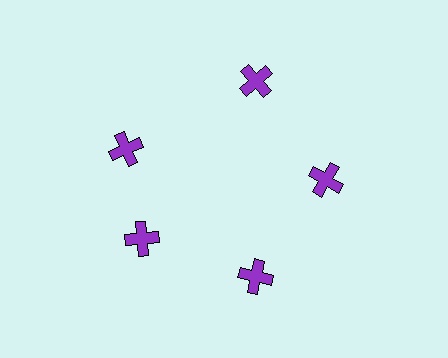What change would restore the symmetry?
The symmetry would be restored by rotating it back into even spacing with its neighbors so that all 5 crosses sit at equal angles and equal distance from the center.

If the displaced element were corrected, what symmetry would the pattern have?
It would have 5-fold rotational symmetry — the pattern would map onto itself every 72 degrees.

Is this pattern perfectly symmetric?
No. The 5 purple crosses are arranged in a ring, but one element near the 10 o'clock position is rotated out of alignment along the ring, breaking the 5-fold rotational symmetry.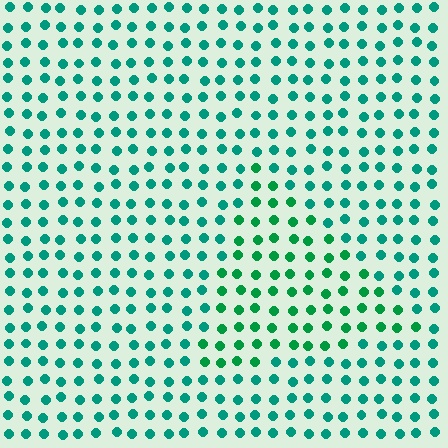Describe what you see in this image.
The image is filled with small teal elements in a uniform arrangement. A triangle-shaped region is visible where the elements are tinted to a slightly different hue, forming a subtle color boundary.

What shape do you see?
I see a triangle.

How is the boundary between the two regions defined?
The boundary is defined purely by a slight shift in hue (about 25 degrees). Spacing, size, and orientation are identical on both sides.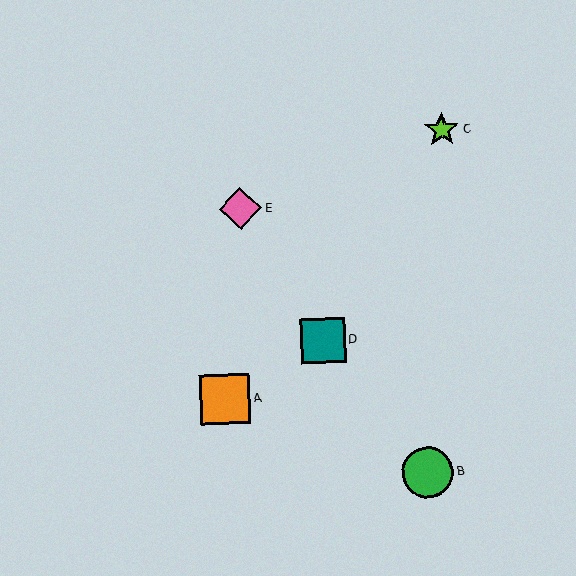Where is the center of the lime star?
The center of the lime star is at (442, 129).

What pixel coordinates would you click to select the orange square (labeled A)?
Click at (225, 399) to select the orange square A.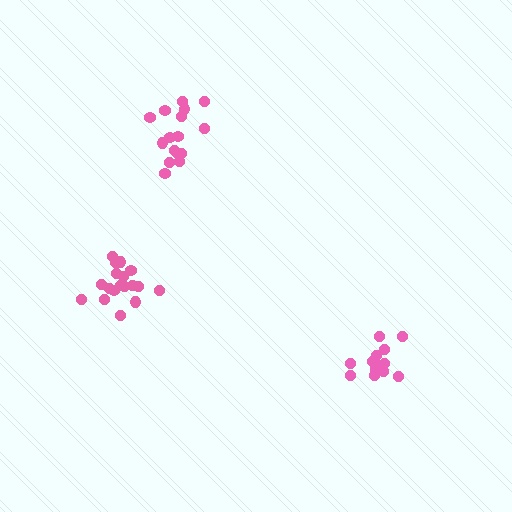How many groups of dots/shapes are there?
There are 3 groups.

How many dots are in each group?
Group 1: 18 dots, Group 2: 14 dots, Group 3: 16 dots (48 total).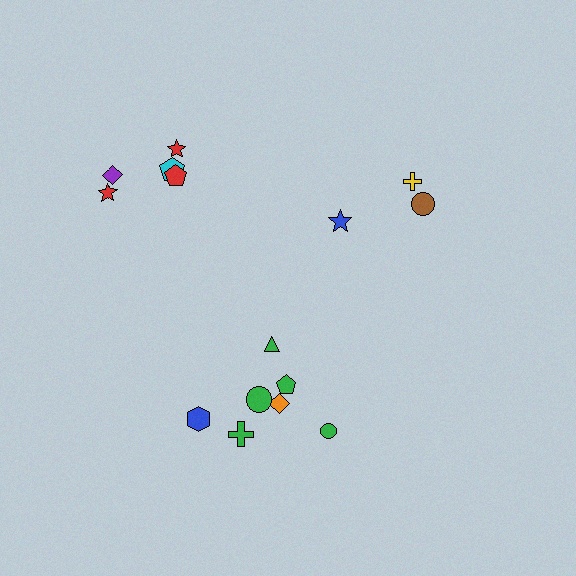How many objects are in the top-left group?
There are 5 objects.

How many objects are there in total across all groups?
There are 15 objects.